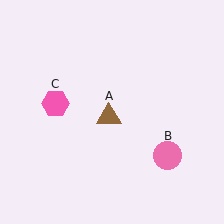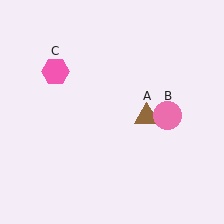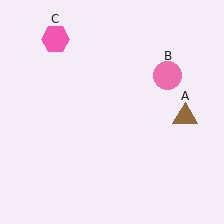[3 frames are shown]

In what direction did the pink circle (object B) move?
The pink circle (object B) moved up.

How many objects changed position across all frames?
3 objects changed position: brown triangle (object A), pink circle (object B), pink hexagon (object C).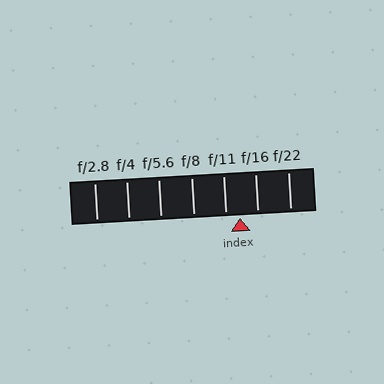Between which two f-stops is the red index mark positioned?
The index mark is between f/11 and f/16.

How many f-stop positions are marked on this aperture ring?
There are 7 f-stop positions marked.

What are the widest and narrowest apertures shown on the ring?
The widest aperture shown is f/2.8 and the narrowest is f/22.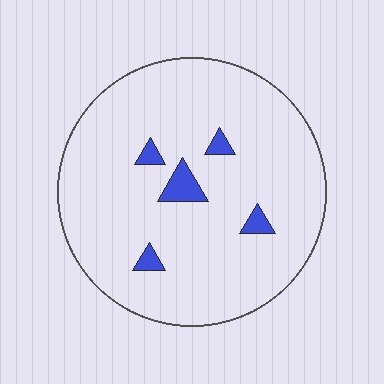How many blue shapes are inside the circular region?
5.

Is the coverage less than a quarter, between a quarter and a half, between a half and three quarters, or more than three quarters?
Less than a quarter.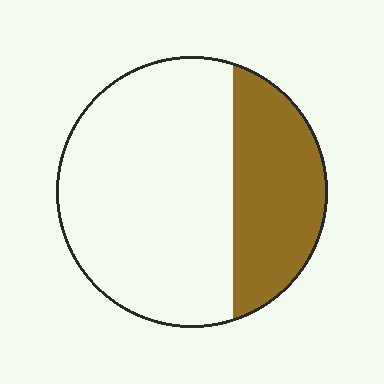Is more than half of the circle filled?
No.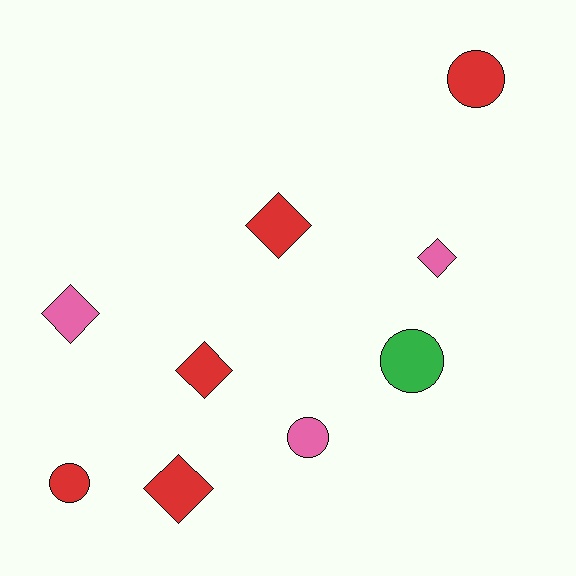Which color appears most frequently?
Red, with 5 objects.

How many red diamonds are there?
There are 3 red diamonds.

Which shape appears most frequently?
Diamond, with 5 objects.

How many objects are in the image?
There are 9 objects.